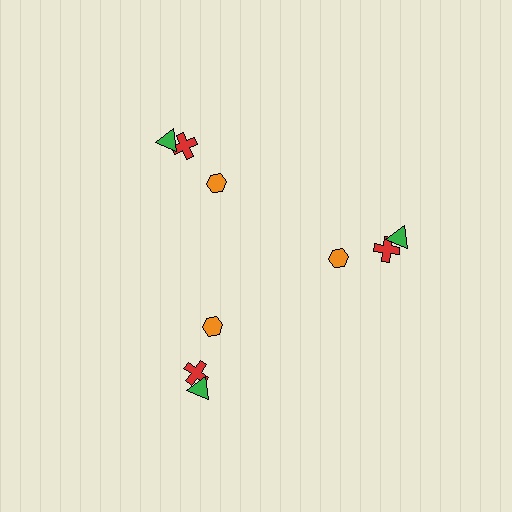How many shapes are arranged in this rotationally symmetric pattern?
There are 9 shapes, arranged in 3 groups of 3.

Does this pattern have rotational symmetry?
Yes, this pattern has 3-fold rotational symmetry. It looks the same after rotating 120 degrees around the center.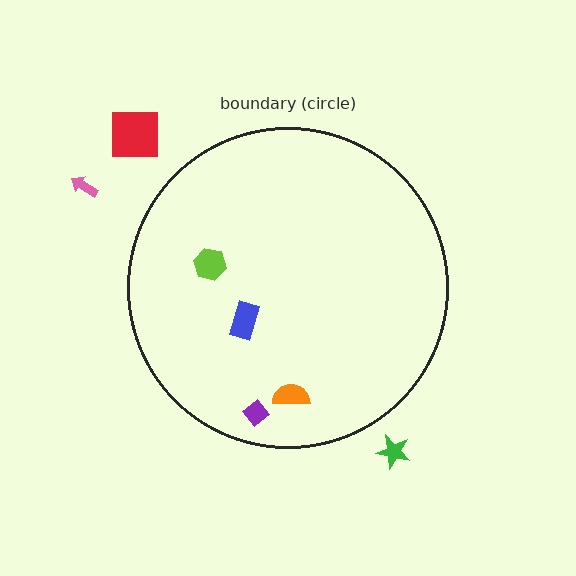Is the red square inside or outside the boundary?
Outside.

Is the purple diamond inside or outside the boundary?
Inside.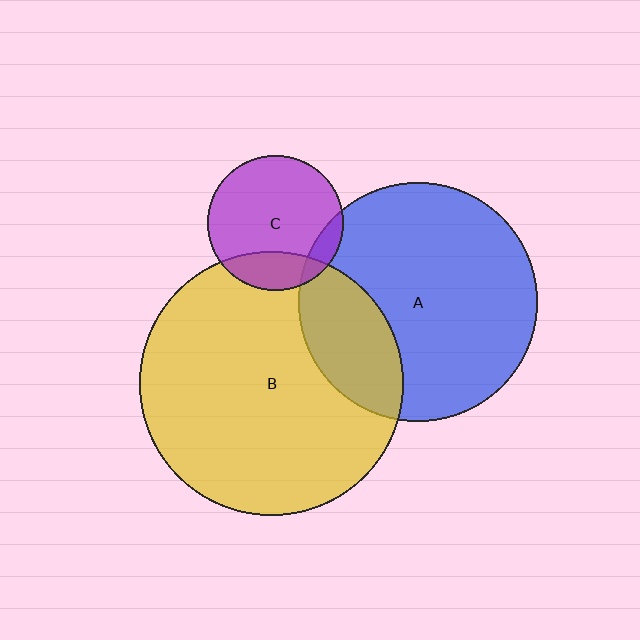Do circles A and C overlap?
Yes.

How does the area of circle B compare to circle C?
Approximately 3.8 times.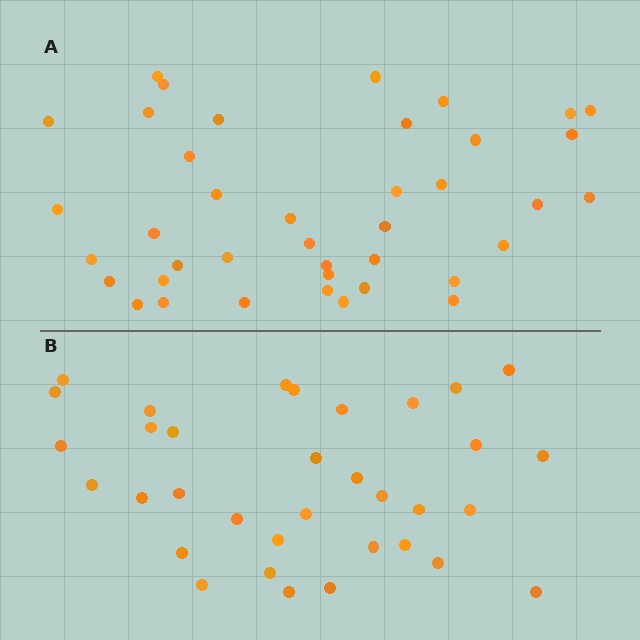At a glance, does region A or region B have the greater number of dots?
Region A (the top region) has more dots.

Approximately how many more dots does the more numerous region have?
Region A has about 6 more dots than region B.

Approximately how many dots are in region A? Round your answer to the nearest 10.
About 40 dots.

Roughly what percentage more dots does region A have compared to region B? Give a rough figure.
About 20% more.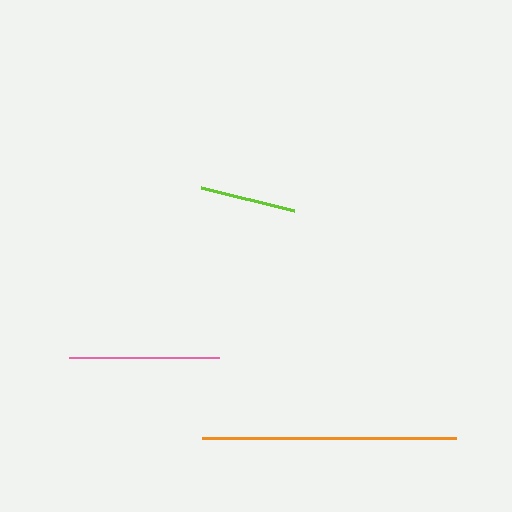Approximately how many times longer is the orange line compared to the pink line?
The orange line is approximately 1.7 times the length of the pink line.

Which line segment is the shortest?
The lime line is the shortest at approximately 96 pixels.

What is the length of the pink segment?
The pink segment is approximately 150 pixels long.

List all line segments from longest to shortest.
From longest to shortest: orange, pink, lime.